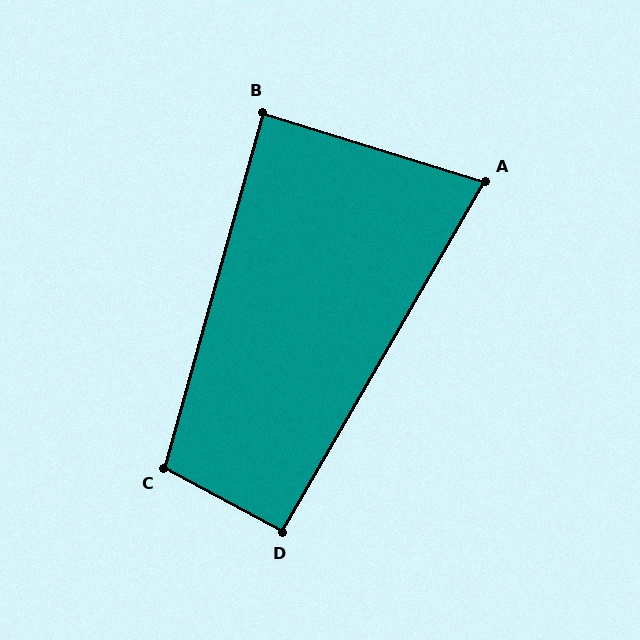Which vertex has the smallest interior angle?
A, at approximately 77 degrees.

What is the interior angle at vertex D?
Approximately 92 degrees (approximately right).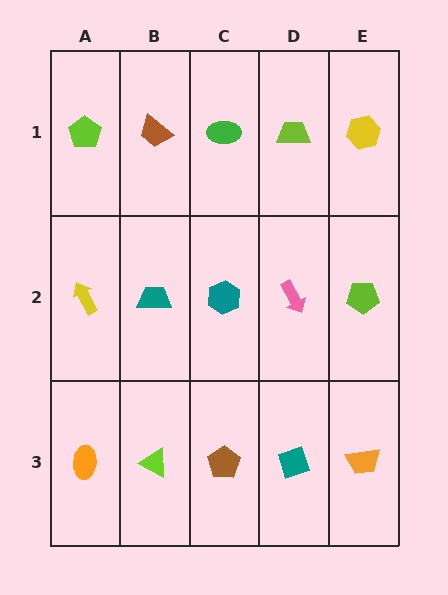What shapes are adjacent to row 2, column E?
A yellow hexagon (row 1, column E), an orange trapezoid (row 3, column E), a pink arrow (row 2, column D).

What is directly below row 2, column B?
A lime triangle.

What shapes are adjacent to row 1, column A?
A yellow arrow (row 2, column A), a brown trapezoid (row 1, column B).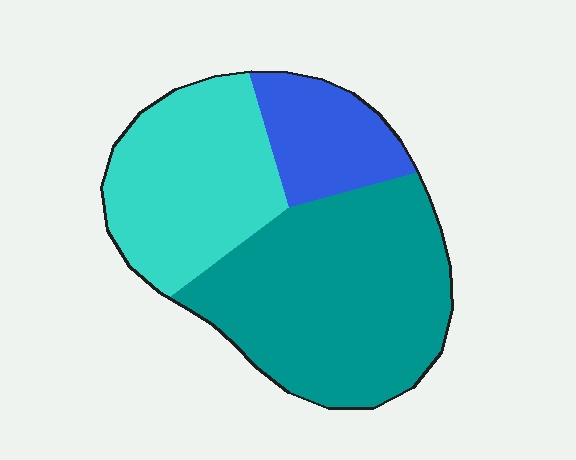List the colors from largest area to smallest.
From largest to smallest: teal, cyan, blue.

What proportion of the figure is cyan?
Cyan covers about 35% of the figure.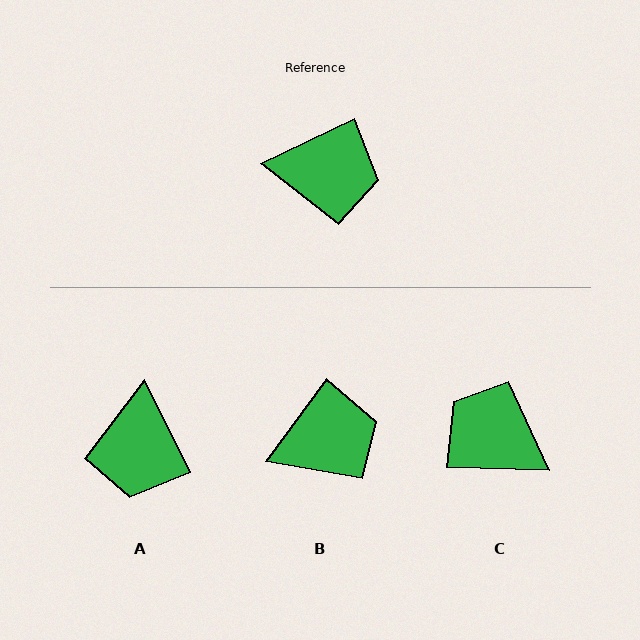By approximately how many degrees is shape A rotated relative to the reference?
Approximately 89 degrees clockwise.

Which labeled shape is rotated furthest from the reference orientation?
C, about 153 degrees away.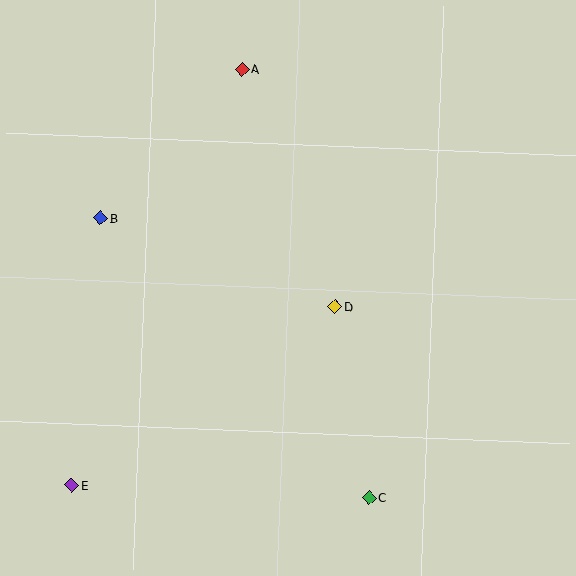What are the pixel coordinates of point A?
Point A is at (242, 69).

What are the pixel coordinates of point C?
Point C is at (369, 498).